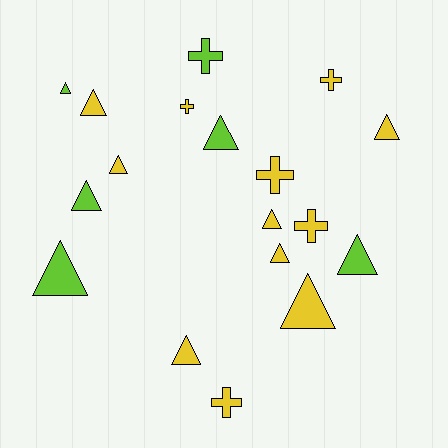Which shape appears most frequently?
Triangle, with 12 objects.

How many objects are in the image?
There are 18 objects.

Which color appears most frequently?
Yellow, with 12 objects.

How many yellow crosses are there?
There are 5 yellow crosses.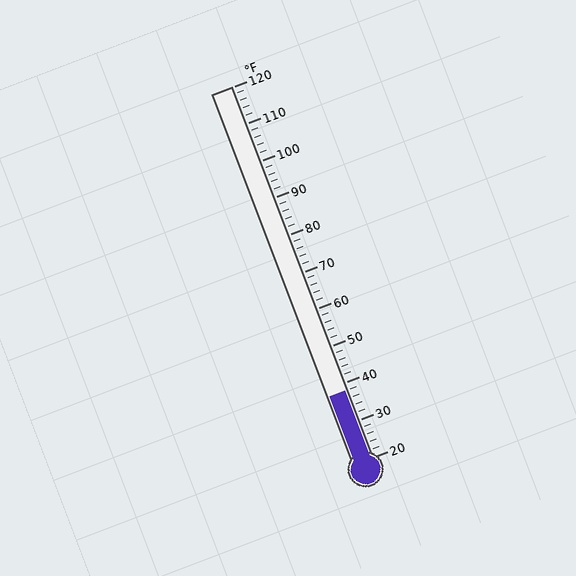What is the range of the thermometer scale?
The thermometer scale ranges from 20°F to 120°F.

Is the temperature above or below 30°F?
The temperature is above 30°F.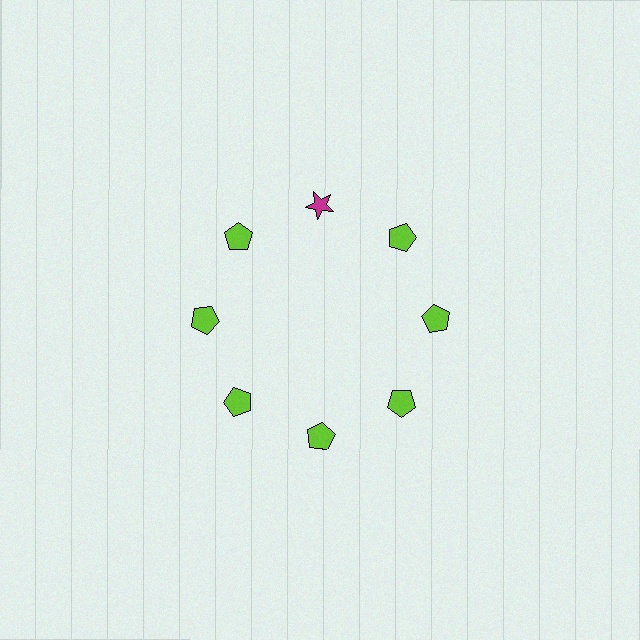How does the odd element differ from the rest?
It differs in both color (magenta instead of lime) and shape (star instead of pentagon).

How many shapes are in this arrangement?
There are 8 shapes arranged in a ring pattern.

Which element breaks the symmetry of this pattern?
The magenta star at roughly the 12 o'clock position breaks the symmetry. All other shapes are lime pentagons.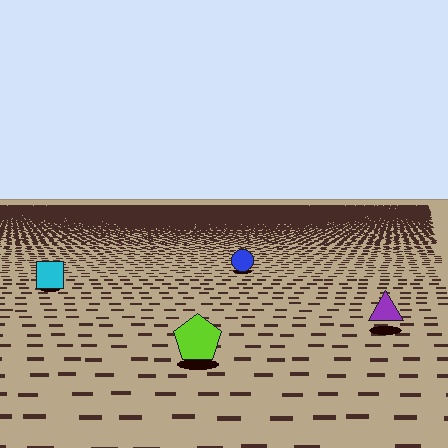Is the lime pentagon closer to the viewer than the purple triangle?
Yes. The lime pentagon is closer — you can tell from the texture gradient: the ground texture is coarser near it.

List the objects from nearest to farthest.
From nearest to farthest: the lime pentagon, the purple triangle, the cyan square, the blue circle.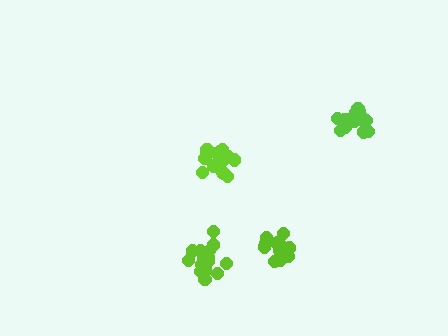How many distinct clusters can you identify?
There are 4 distinct clusters.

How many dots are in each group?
Group 1: 17 dots, Group 2: 15 dots, Group 3: 17 dots, Group 4: 18 dots (67 total).